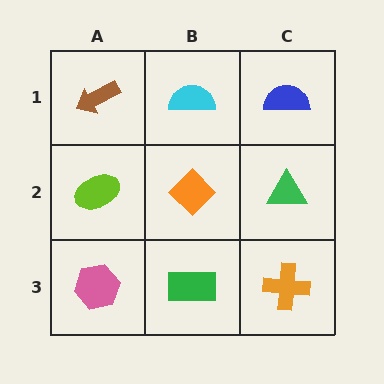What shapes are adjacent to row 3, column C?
A green triangle (row 2, column C), a green rectangle (row 3, column B).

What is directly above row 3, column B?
An orange diamond.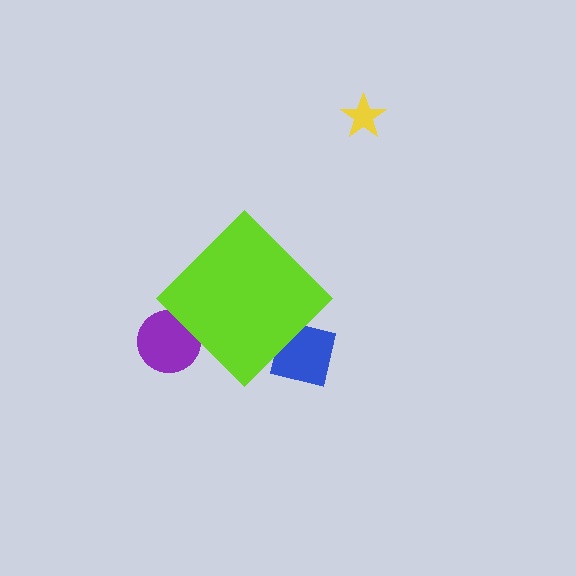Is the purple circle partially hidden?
Yes, the purple circle is partially hidden behind the lime diamond.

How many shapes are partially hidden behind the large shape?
2 shapes are partially hidden.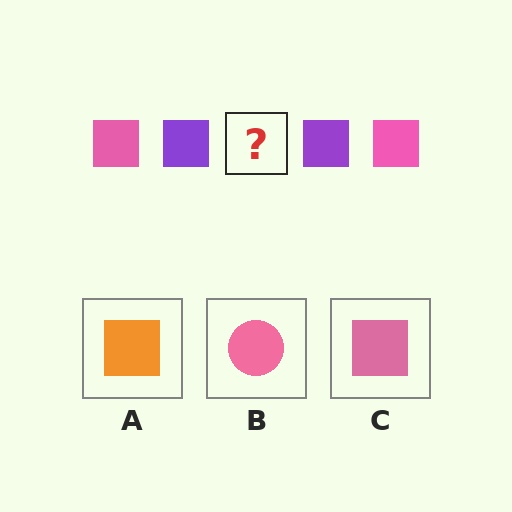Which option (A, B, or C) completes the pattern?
C.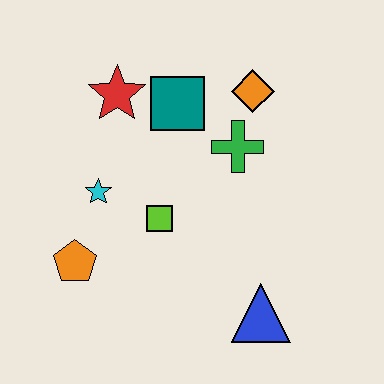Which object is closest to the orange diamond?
The green cross is closest to the orange diamond.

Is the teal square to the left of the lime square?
No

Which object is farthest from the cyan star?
The blue triangle is farthest from the cyan star.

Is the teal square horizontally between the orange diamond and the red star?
Yes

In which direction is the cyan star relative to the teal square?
The cyan star is below the teal square.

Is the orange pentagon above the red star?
No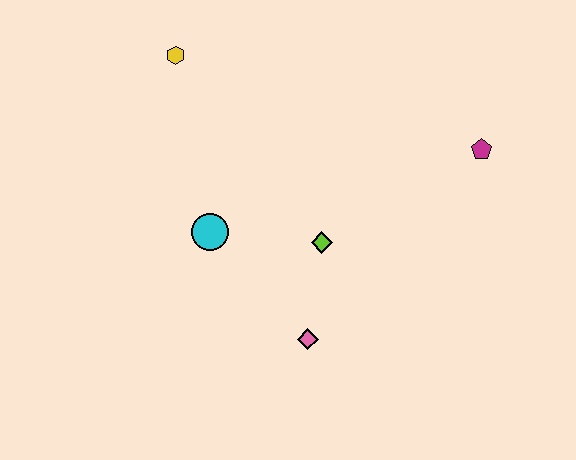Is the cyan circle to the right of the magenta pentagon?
No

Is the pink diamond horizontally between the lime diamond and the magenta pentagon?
No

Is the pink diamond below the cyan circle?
Yes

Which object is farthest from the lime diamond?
The yellow hexagon is farthest from the lime diamond.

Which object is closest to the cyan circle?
The lime diamond is closest to the cyan circle.